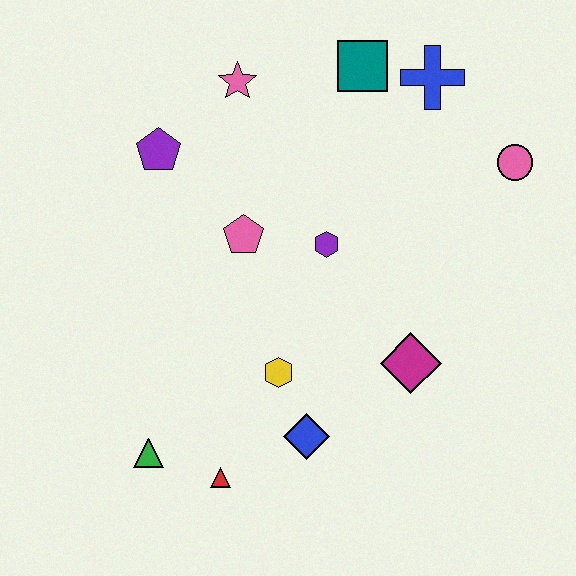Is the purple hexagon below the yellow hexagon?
No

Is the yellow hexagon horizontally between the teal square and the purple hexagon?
No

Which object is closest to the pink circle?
The blue cross is closest to the pink circle.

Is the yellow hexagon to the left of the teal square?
Yes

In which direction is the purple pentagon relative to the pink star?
The purple pentagon is to the left of the pink star.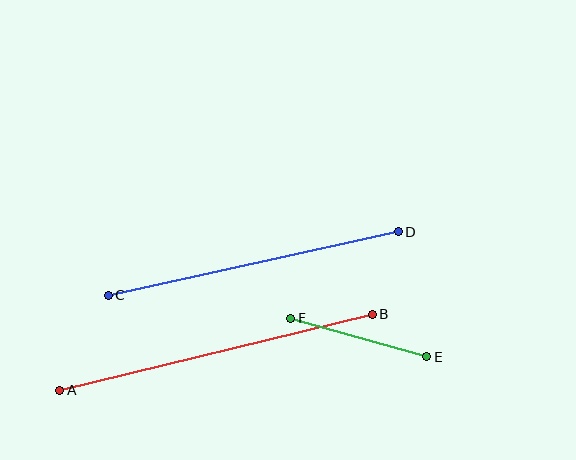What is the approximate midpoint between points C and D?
The midpoint is at approximately (253, 264) pixels.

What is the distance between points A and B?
The distance is approximately 321 pixels.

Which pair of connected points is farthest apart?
Points A and B are farthest apart.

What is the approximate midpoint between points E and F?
The midpoint is at approximately (359, 337) pixels.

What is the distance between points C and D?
The distance is approximately 297 pixels.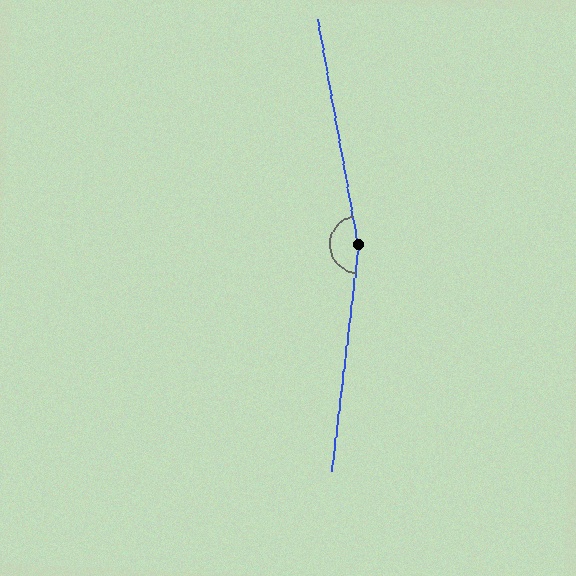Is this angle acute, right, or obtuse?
It is obtuse.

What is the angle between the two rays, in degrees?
Approximately 163 degrees.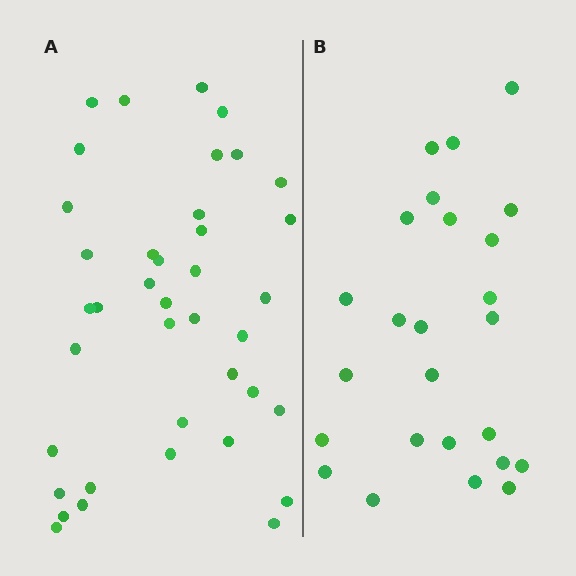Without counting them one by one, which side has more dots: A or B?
Region A (the left region) has more dots.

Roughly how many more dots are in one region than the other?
Region A has approximately 15 more dots than region B.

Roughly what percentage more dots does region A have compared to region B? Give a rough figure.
About 55% more.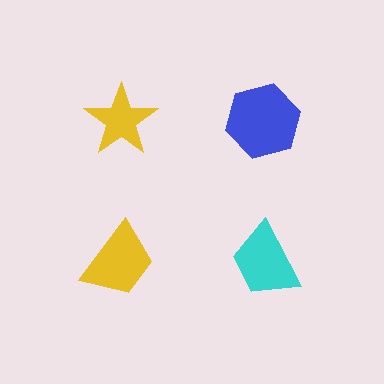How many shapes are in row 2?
2 shapes.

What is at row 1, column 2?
A blue hexagon.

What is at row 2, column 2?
A cyan trapezoid.